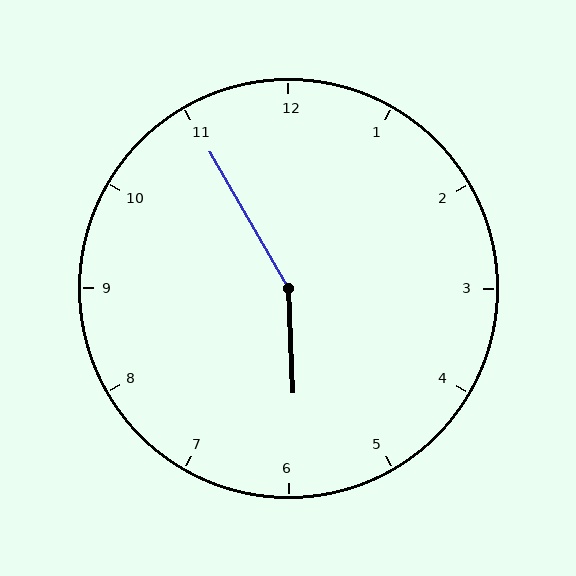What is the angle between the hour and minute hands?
Approximately 152 degrees.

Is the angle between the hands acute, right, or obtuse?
It is obtuse.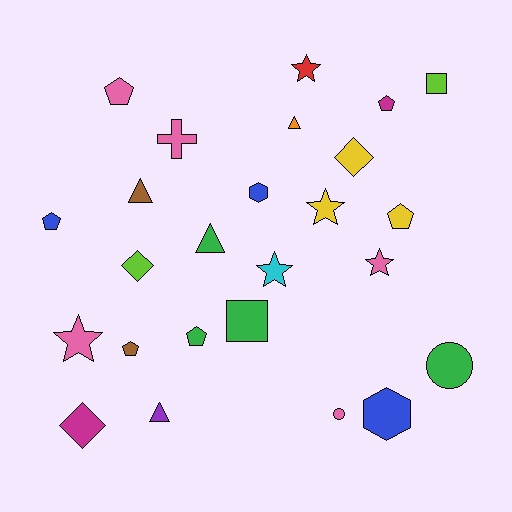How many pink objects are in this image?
There are 5 pink objects.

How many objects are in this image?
There are 25 objects.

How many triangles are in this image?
There are 4 triangles.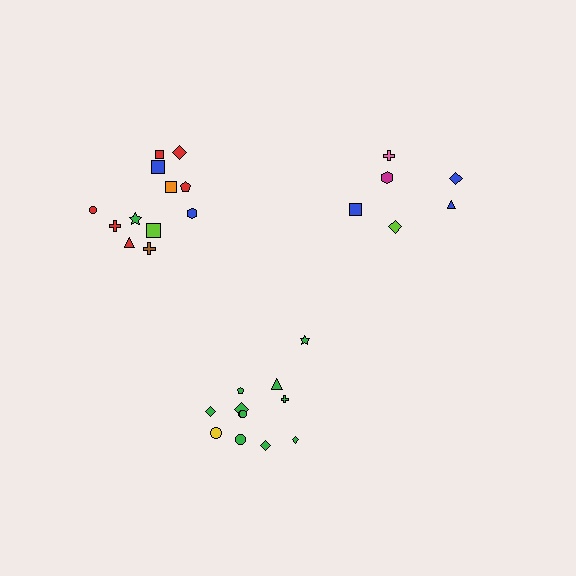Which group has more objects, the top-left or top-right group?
The top-left group.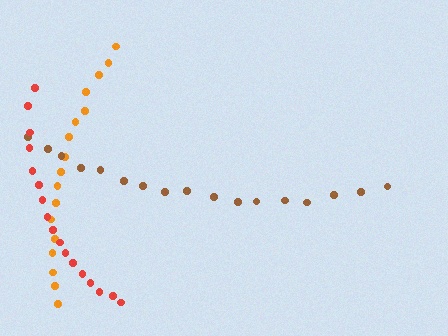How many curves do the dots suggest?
There are 3 distinct paths.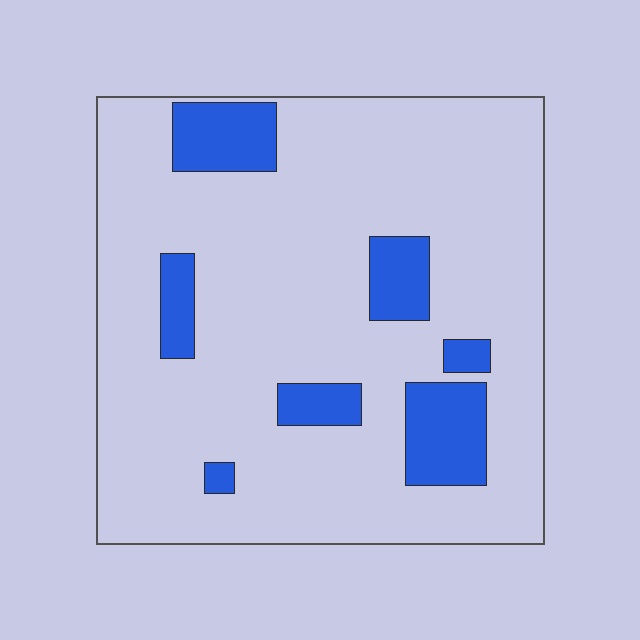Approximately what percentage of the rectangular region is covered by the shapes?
Approximately 15%.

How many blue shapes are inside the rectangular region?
7.